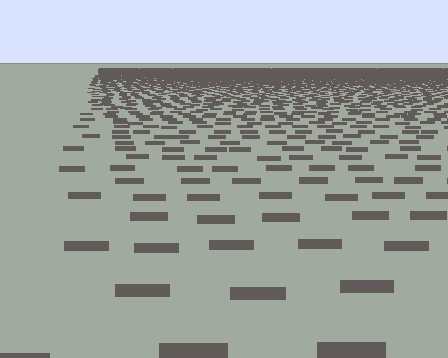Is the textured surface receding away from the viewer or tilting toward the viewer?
The surface is receding away from the viewer. Texture elements get smaller and denser toward the top.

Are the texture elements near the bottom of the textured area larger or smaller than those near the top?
Larger. Near the bottom, elements are closer to the viewer and appear at a bigger on-screen size.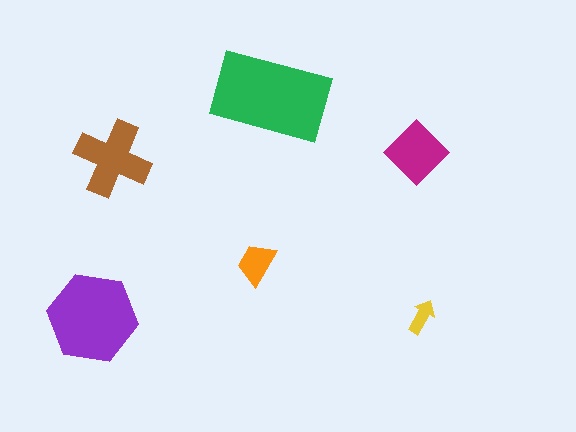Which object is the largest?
The green rectangle.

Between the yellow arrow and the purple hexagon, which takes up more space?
The purple hexagon.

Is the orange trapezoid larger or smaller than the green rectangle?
Smaller.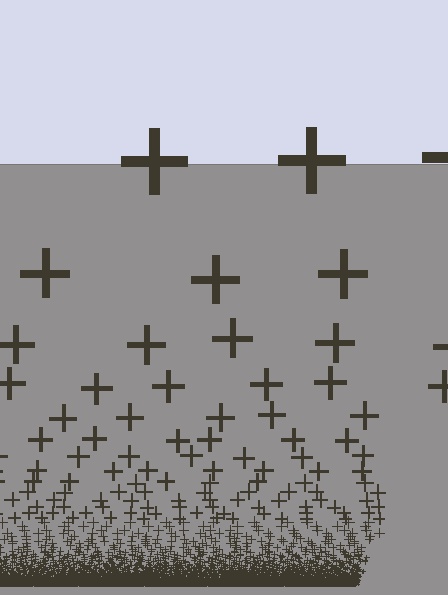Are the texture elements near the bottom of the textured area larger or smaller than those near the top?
Smaller. The gradient is inverted — elements near the bottom are smaller and denser.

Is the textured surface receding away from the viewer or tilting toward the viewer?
The surface appears to tilt toward the viewer. Texture elements get larger and sparser toward the top.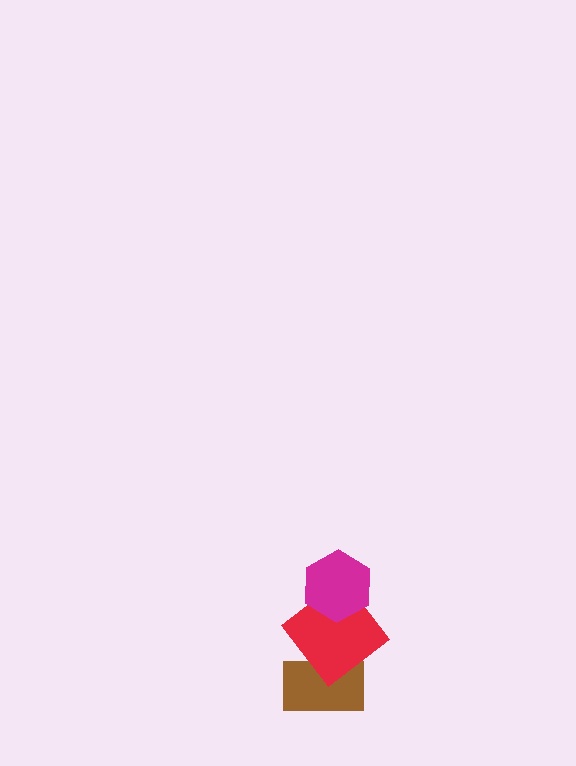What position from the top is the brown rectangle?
The brown rectangle is 3rd from the top.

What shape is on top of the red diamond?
The magenta hexagon is on top of the red diamond.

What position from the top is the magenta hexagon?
The magenta hexagon is 1st from the top.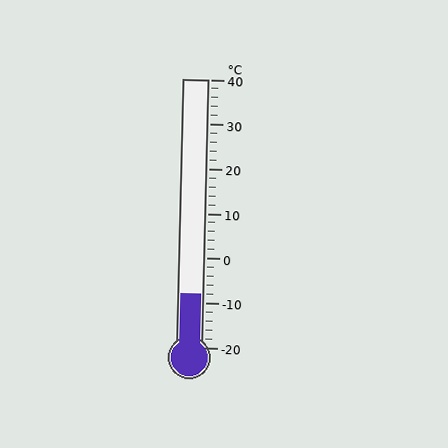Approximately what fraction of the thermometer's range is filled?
The thermometer is filled to approximately 20% of its range.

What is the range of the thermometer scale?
The thermometer scale ranges from -20°C to 40°C.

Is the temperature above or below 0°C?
The temperature is below 0°C.